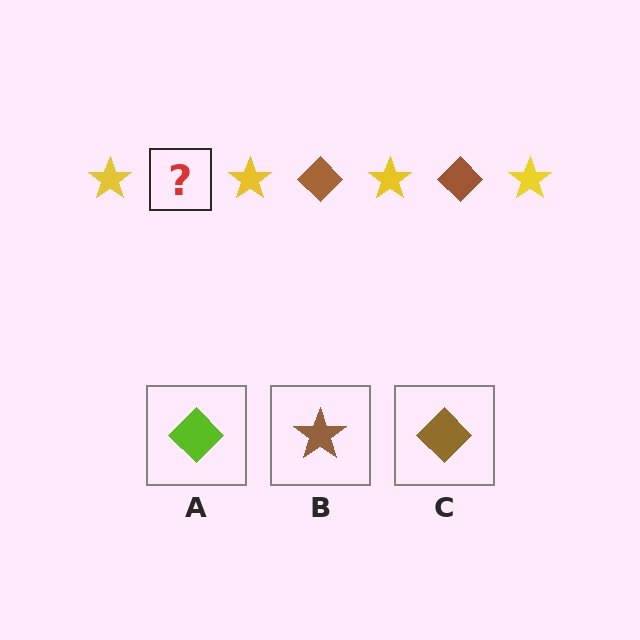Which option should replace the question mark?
Option C.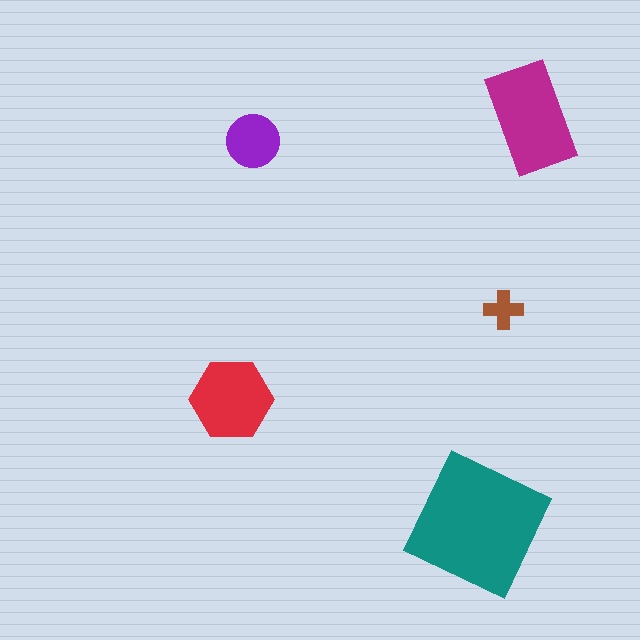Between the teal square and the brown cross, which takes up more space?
The teal square.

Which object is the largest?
The teal square.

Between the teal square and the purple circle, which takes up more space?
The teal square.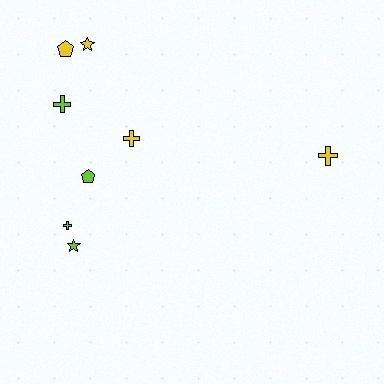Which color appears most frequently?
Yellow, with 4 objects.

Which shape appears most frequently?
Cross, with 4 objects.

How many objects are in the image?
There are 8 objects.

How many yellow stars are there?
There is 1 yellow star.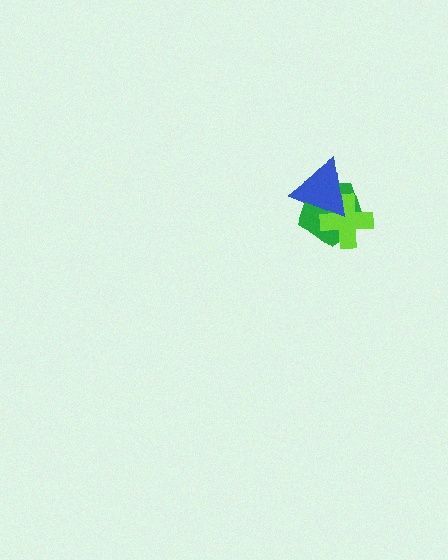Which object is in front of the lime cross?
The blue triangle is in front of the lime cross.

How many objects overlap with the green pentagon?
2 objects overlap with the green pentagon.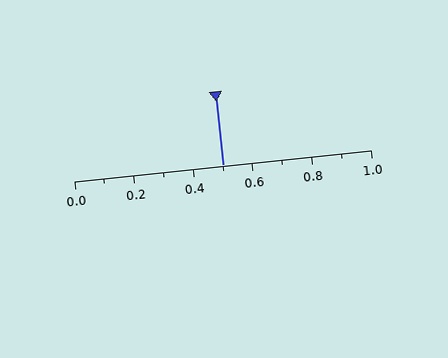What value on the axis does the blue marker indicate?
The marker indicates approximately 0.5.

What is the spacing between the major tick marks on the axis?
The major ticks are spaced 0.2 apart.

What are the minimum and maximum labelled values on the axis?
The axis runs from 0.0 to 1.0.